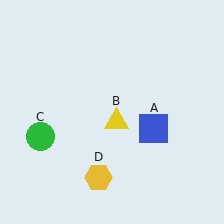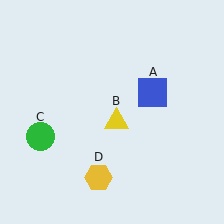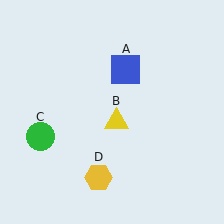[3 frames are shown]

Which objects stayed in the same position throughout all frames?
Yellow triangle (object B) and green circle (object C) and yellow hexagon (object D) remained stationary.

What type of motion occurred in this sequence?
The blue square (object A) rotated counterclockwise around the center of the scene.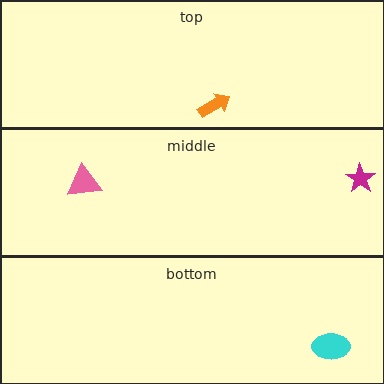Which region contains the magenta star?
The middle region.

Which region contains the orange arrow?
The top region.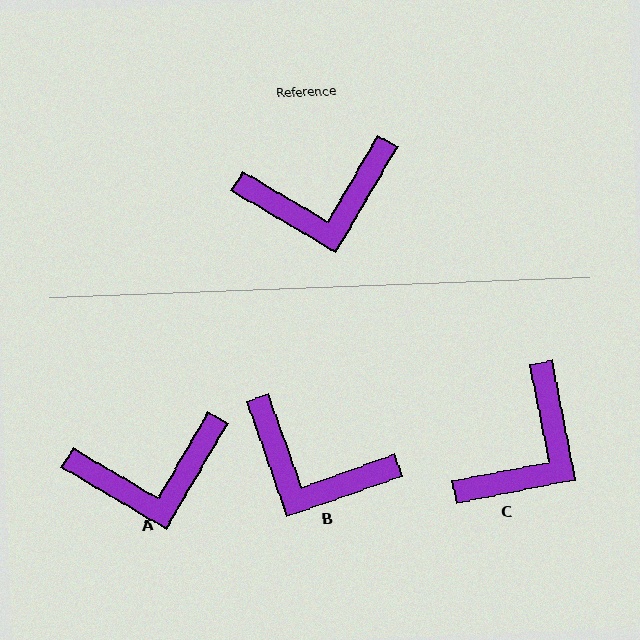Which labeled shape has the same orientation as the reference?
A.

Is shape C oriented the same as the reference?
No, it is off by about 41 degrees.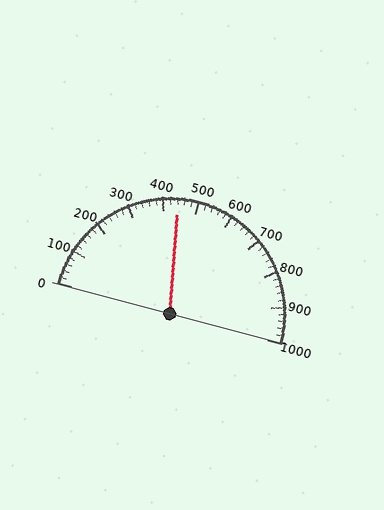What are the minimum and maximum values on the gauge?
The gauge ranges from 0 to 1000.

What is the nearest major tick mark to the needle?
The nearest major tick mark is 400.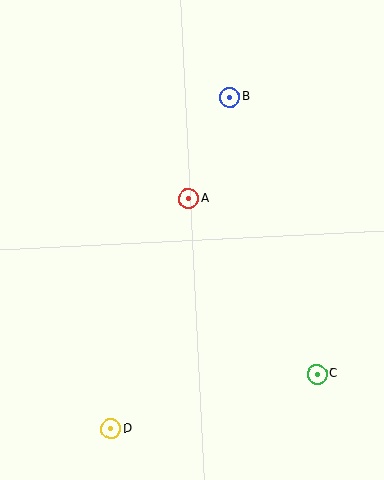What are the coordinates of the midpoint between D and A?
The midpoint between D and A is at (150, 314).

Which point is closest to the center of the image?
Point A at (189, 199) is closest to the center.